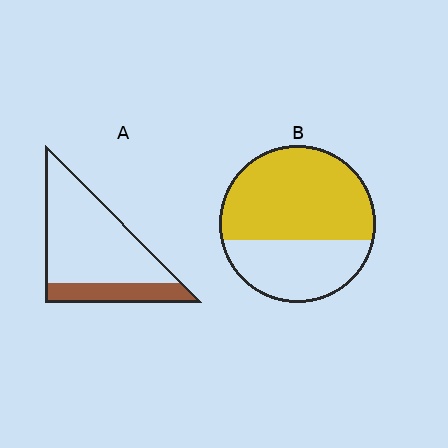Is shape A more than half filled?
No.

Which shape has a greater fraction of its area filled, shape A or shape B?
Shape B.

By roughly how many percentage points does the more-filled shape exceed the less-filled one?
By roughly 40 percentage points (B over A).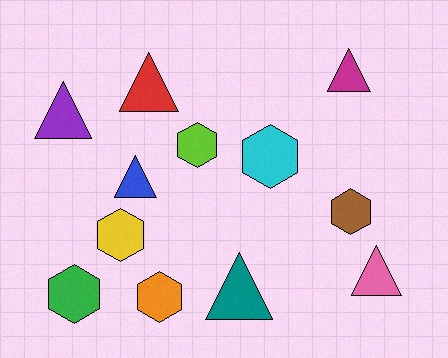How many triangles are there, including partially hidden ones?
There are 6 triangles.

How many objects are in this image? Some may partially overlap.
There are 12 objects.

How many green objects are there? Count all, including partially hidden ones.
There is 1 green object.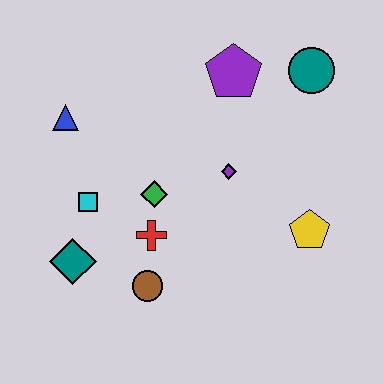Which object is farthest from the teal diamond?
The teal circle is farthest from the teal diamond.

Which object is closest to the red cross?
The green diamond is closest to the red cross.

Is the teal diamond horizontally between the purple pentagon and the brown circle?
No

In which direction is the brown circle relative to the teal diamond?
The brown circle is to the right of the teal diamond.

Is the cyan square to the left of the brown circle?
Yes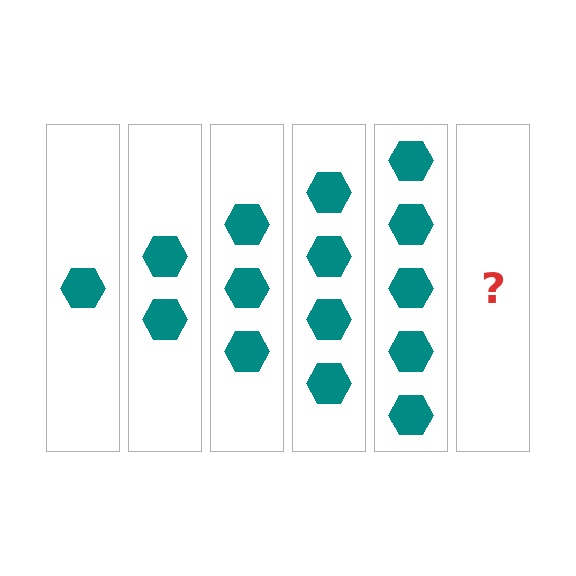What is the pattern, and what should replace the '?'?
The pattern is that each step adds one more hexagon. The '?' should be 6 hexagons.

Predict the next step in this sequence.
The next step is 6 hexagons.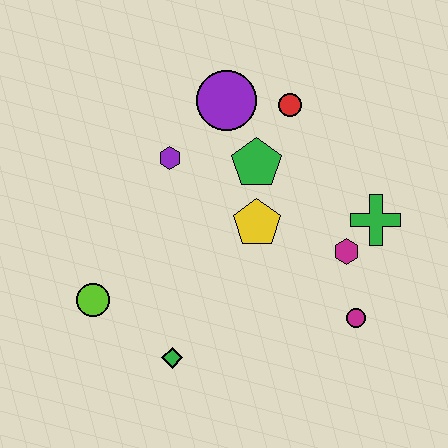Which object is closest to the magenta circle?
The magenta hexagon is closest to the magenta circle.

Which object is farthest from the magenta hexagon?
The lime circle is farthest from the magenta hexagon.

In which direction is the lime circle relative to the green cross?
The lime circle is to the left of the green cross.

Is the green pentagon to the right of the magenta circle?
No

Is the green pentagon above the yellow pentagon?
Yes